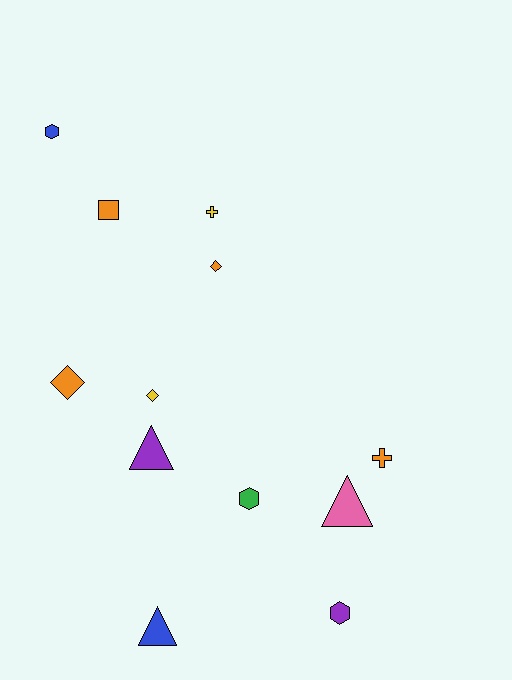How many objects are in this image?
There are 12 objects.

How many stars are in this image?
There are no stars.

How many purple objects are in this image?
There are 2 purple objects.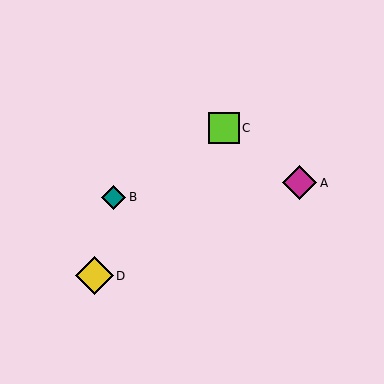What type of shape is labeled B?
Shape B is a teal diamond.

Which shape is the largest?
The yellow diamond (labeled D) is the largest.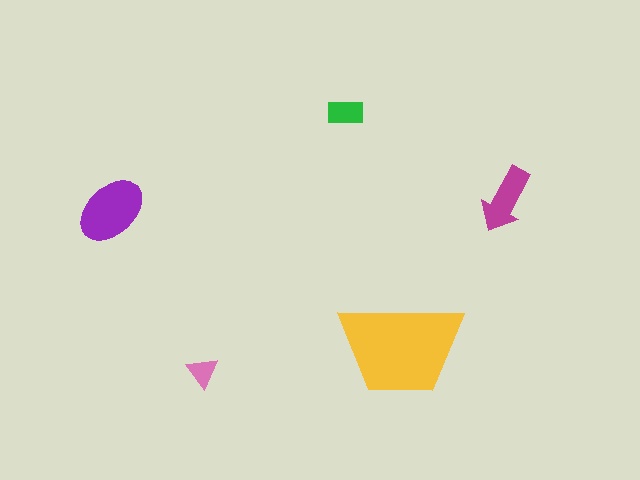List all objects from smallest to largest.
The pink triangle, the green rectangle, the magenta arrow, the purple ellipse, the yellow trapezoid.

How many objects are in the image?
There are 5 objects in the image.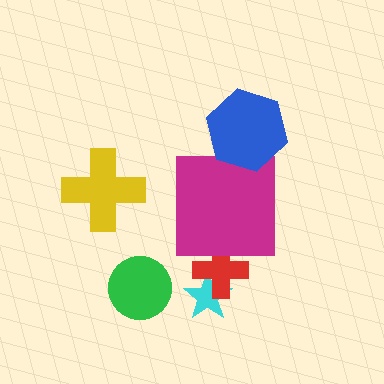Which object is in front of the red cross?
The magenta square is in front of the red cross.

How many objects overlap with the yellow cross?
0 objects overlap with the yellow cross.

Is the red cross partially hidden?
Yes, it is partially covered by another shape.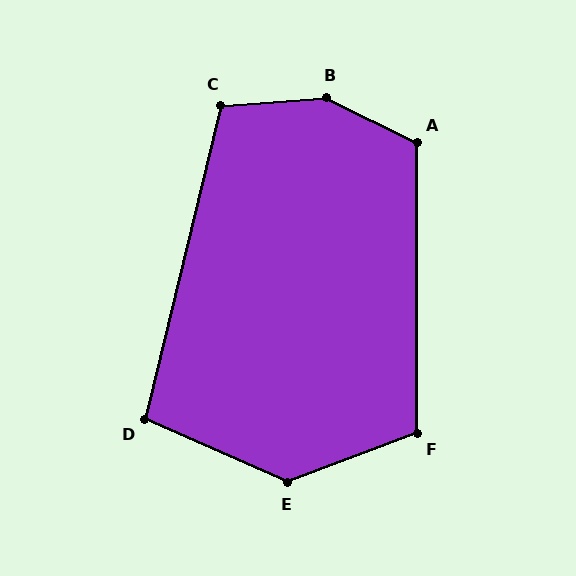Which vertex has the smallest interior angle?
D, at approximately 100 degrees.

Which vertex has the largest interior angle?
B, at approximately 149 degrees.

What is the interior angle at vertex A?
Approximately 116 degrees (obtuse).